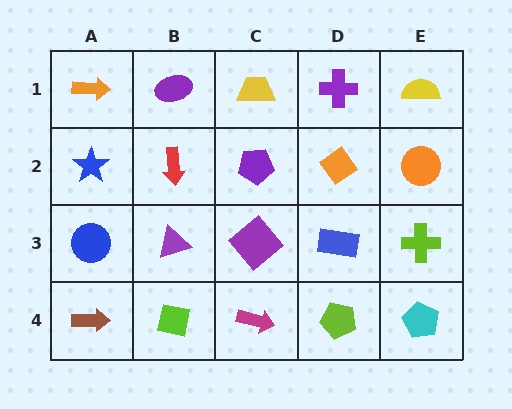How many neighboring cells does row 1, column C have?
3.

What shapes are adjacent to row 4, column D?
A blue rectangle (row 3, column D), a magenta arrow (row 4, column C), a cyan pentagon (row 4, column E).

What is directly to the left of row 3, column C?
A purple triangle.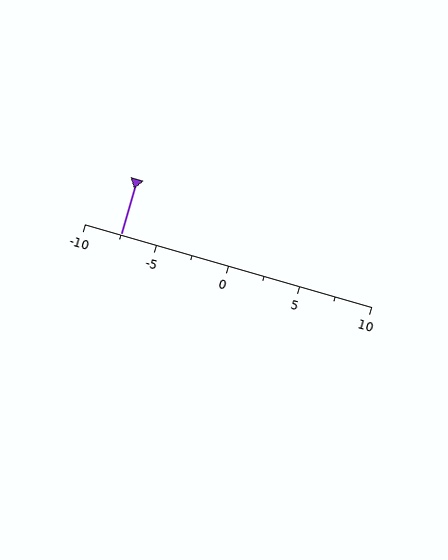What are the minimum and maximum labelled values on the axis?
The axis runs from -10 to 10.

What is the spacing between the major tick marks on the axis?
The major ticks are spaced 5 apart.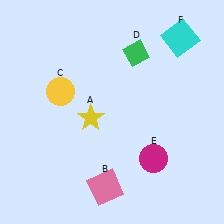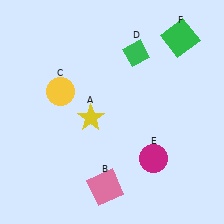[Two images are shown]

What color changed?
The square (F) changed from cyan in Image 1 to green in Image 2.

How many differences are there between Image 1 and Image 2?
There is 1 difference between the two images.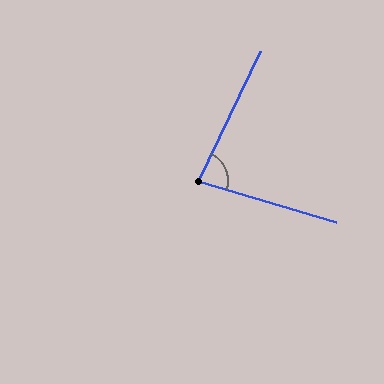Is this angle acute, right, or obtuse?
It is acute.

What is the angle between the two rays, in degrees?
Approximately 81 degrees.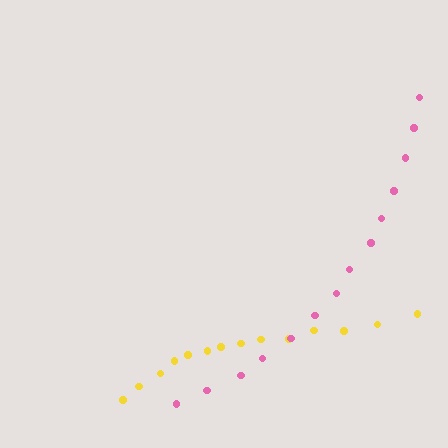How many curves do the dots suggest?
There are 2 distinct paths.